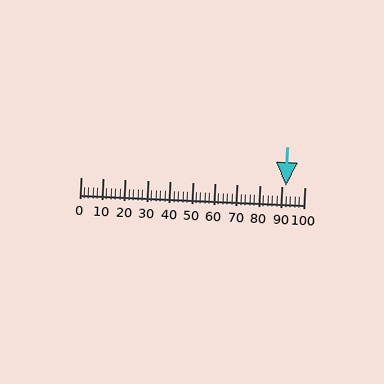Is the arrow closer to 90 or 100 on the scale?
The arrow is closer to 90.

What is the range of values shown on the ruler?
The ruler shows values from 0 to 100.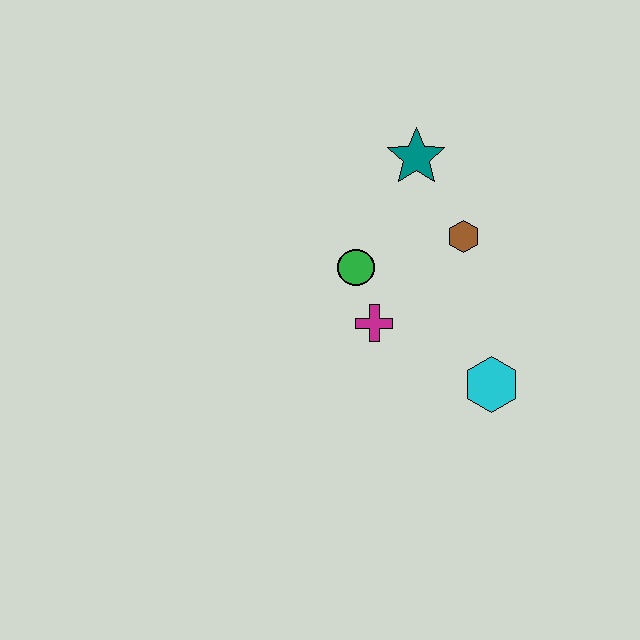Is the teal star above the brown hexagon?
Yes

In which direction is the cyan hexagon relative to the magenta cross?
The cyan hexagon is to the right of the magenta cross.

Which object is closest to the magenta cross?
The green circle is closest to the magenta cross.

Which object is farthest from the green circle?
The cyan hexagon is farthest from the green circle.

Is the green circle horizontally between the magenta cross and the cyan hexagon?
No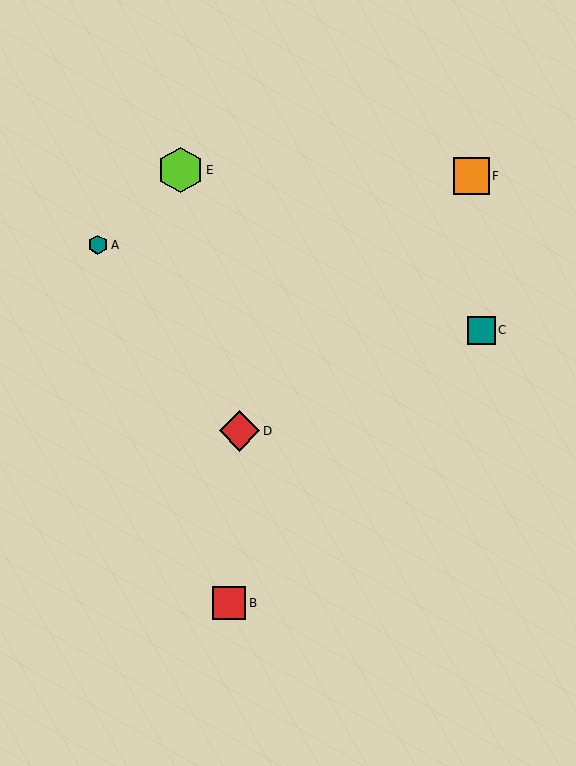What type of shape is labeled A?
Shape A is a teal hexagon.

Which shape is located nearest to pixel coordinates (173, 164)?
The lime hexagon (labeled E) at (181, 170) is nearest to that location.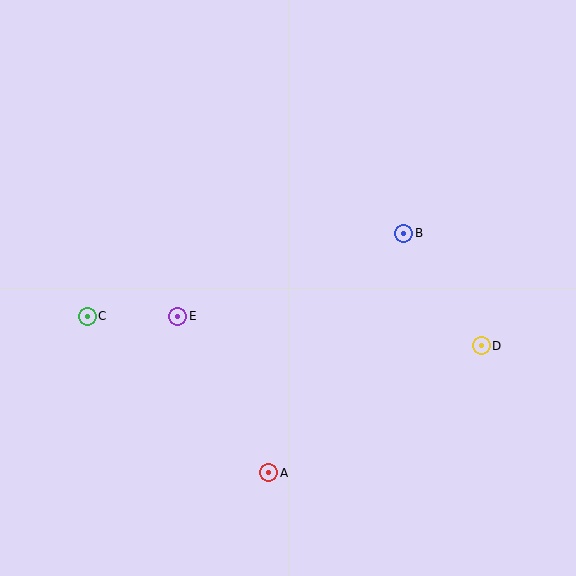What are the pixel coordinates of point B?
Point B is at (404, 233).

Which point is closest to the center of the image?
Point E at (178, 316) is closest to the center.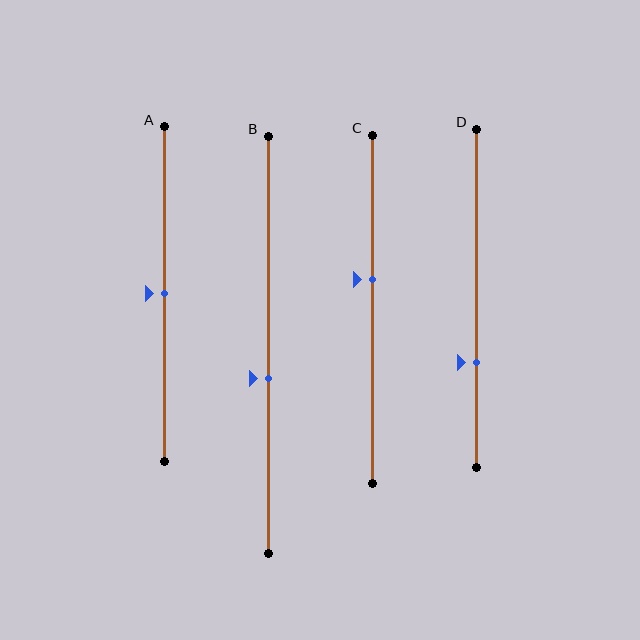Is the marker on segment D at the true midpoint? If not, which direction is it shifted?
No, the marker on segment D is shifted downward by about 19% of the segment length.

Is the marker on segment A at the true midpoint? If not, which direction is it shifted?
Yes, the marker on segment A is at the true midpoint.